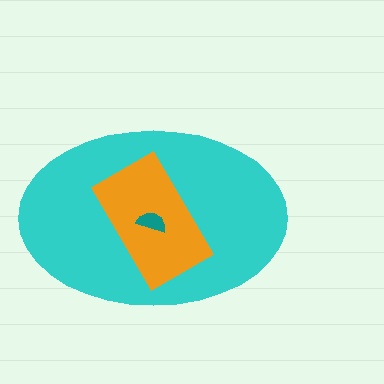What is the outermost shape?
The cyan ellipse.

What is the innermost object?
The teal semicircle.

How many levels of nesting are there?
3.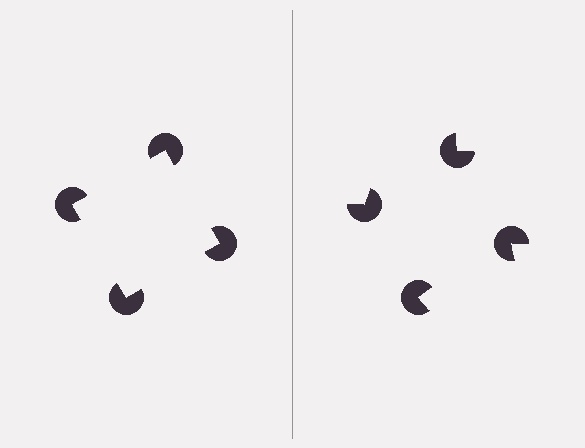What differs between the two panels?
The pac-man discs are positioned identically on both sides; only the wedge orientations differ. On the left they align to a square; on the right they are misaligned.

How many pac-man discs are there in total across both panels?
8 — 4 on each side.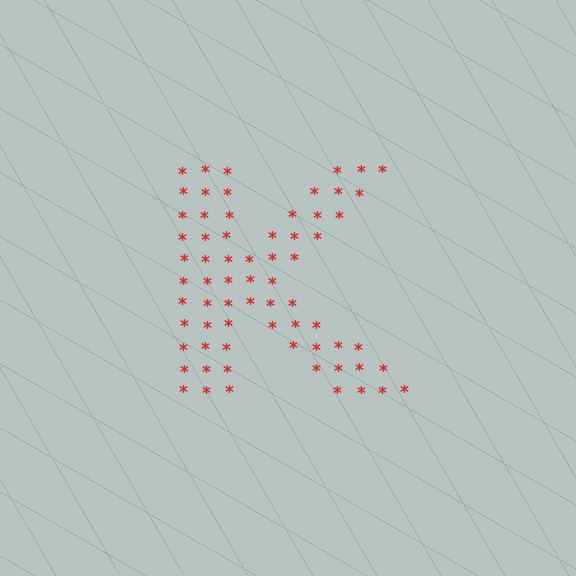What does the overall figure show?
The overall figure shows the letter K.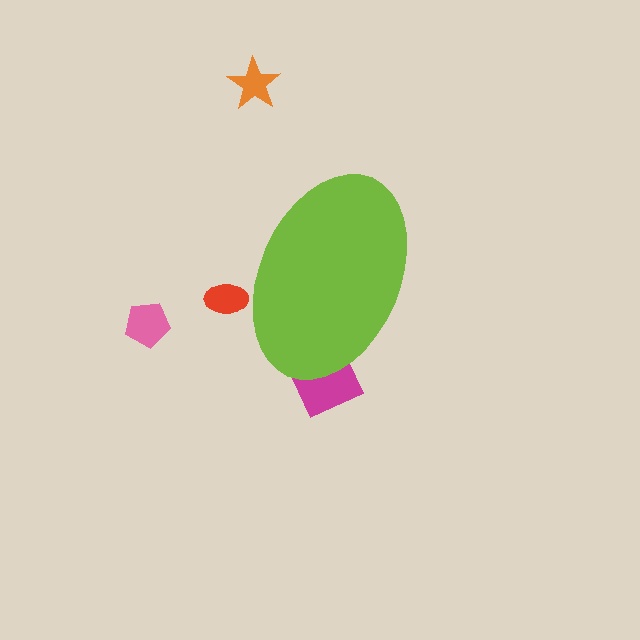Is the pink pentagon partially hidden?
No, the pink pentagon is fully visible.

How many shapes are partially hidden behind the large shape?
2 shapes are partially hidden.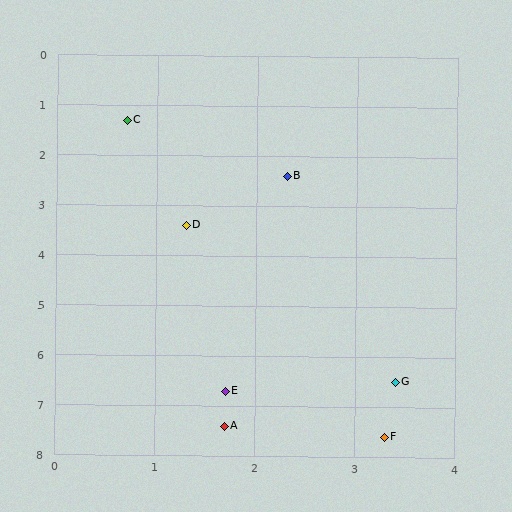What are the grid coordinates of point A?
Point A is at approximately (1.7, 7.4).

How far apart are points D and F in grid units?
Points D and F are about 4.7 grid units apart.